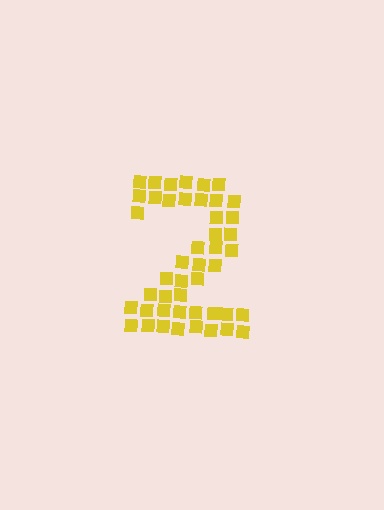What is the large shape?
The large shape is the digit 2.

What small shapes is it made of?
It is made of small squares.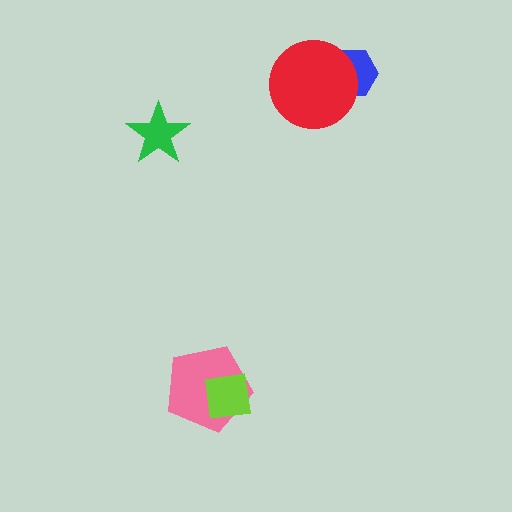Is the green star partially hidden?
No, no other shape covers it.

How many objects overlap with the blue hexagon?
1 object overlaps with the blue hexagon.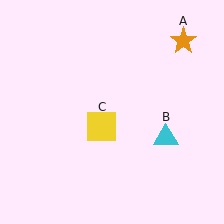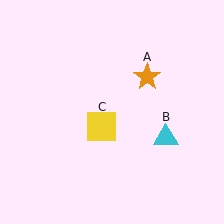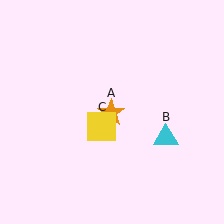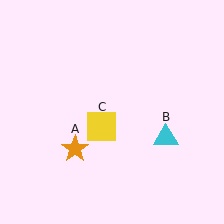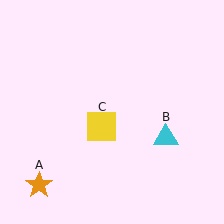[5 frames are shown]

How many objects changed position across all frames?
1 object changed position: orange star (object A).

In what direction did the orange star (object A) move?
The orange star (object A) moved down and to the left.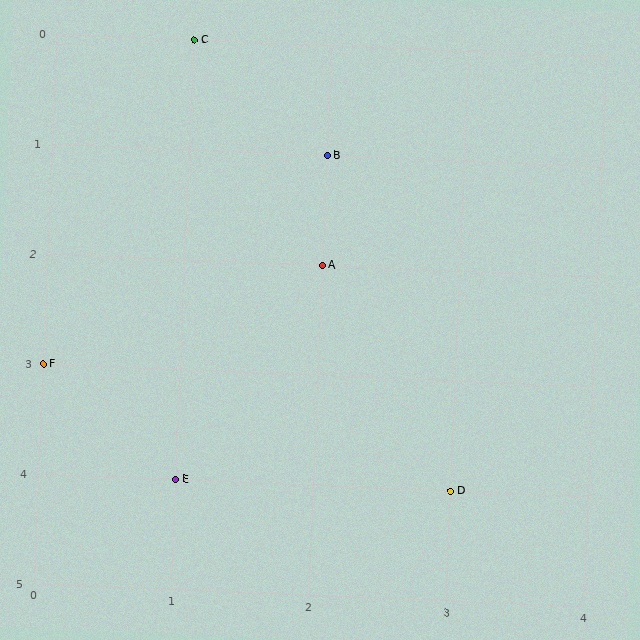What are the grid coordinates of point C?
Point C is at grid coordinates (1, 0).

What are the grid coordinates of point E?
Point E is at grid coordinates (1, 4).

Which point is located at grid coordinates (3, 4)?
Point D is at (3, 4).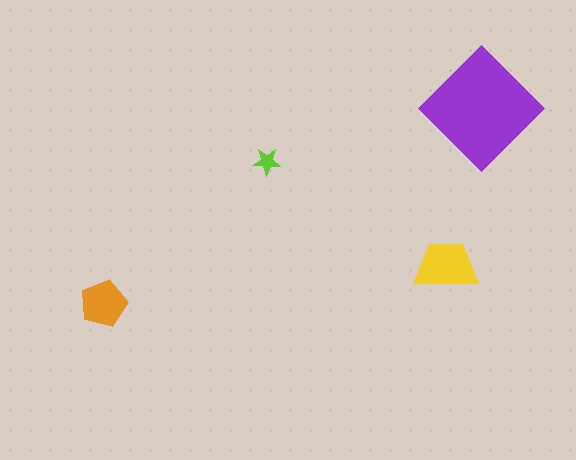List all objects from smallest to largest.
The lime star, the orange pentagon, the yellow trapezoid, the purple diamond.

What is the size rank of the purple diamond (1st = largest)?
1st.